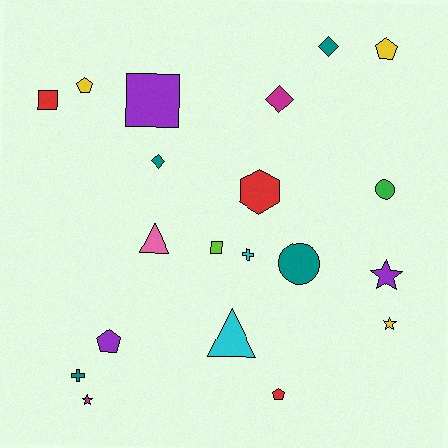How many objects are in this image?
There are 20 objects.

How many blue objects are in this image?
There are no blue objects.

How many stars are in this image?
There are 3 stars.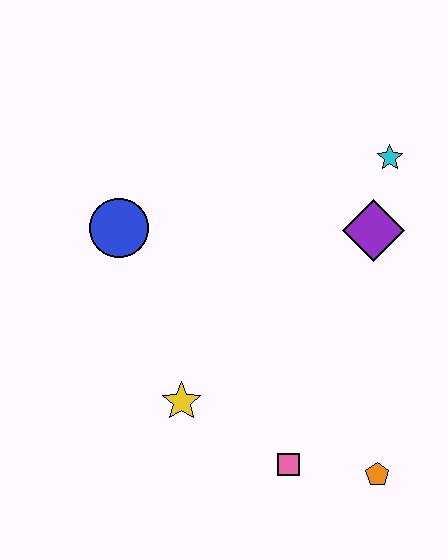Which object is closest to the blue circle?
The yellow star is closest to the blue circle.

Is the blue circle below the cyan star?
Yes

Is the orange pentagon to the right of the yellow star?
Yes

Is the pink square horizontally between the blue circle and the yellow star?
No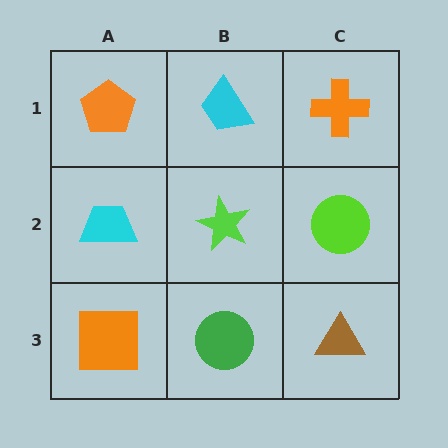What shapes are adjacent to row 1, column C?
A lime circle (row 2, column C), a cyan trapezoid (row 1, column B).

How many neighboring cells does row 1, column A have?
2.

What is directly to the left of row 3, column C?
A green circle.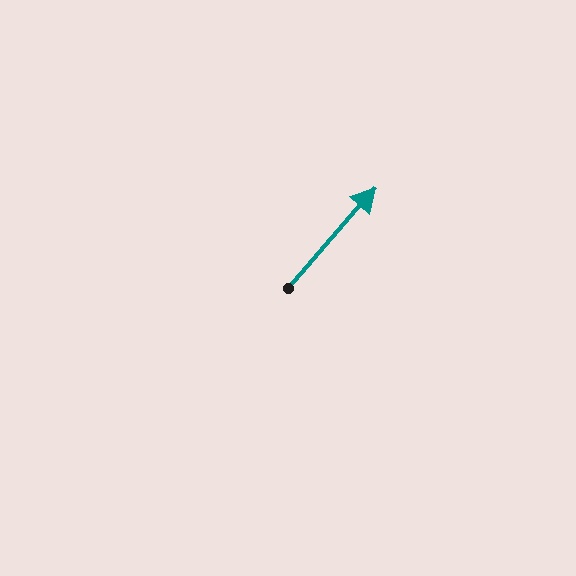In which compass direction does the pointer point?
Northeast.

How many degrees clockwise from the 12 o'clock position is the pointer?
Approximately 41 degrees.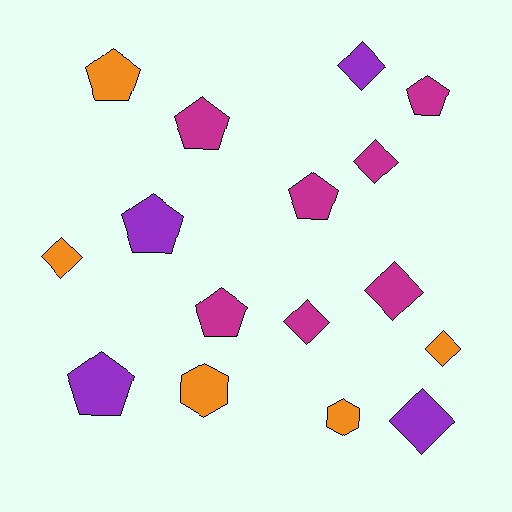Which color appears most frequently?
Magenta, with 7 objects.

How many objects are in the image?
There are 16 objects.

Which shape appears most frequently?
Diamond, with 7 objects.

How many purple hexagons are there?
There are no purple hexagons.